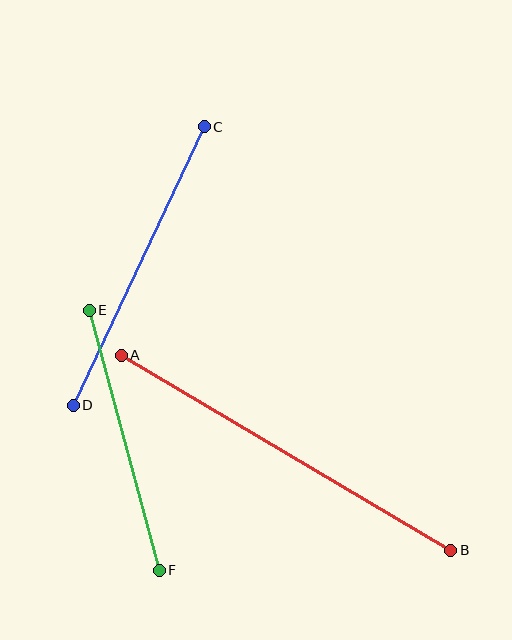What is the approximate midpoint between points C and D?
The midpoint is at approximately (139, 266) pixels.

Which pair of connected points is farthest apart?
Points A and B are farthest apart.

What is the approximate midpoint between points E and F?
The midpoint is at approximately (124, 440) pixels.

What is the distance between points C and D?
The distance is approximately 308 pixels.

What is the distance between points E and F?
The distance is approximately 269 pixels.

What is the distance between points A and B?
The distance is approximately 383 pixels.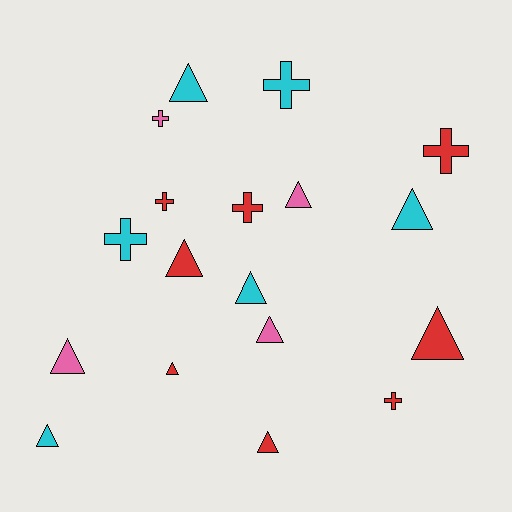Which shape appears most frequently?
Triangle, with 11 objects.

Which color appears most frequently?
Red, with 8 objects.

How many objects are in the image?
There are 18 objects.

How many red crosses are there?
There are 4 red crosses.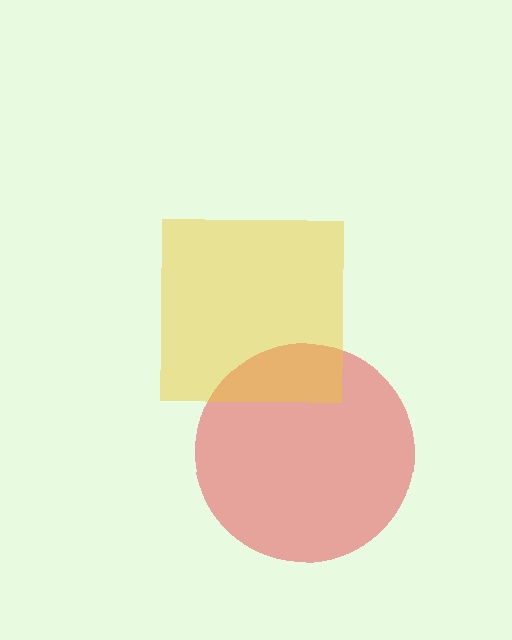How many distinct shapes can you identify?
There are 2 distinct shapes: a red circle, a yellow square.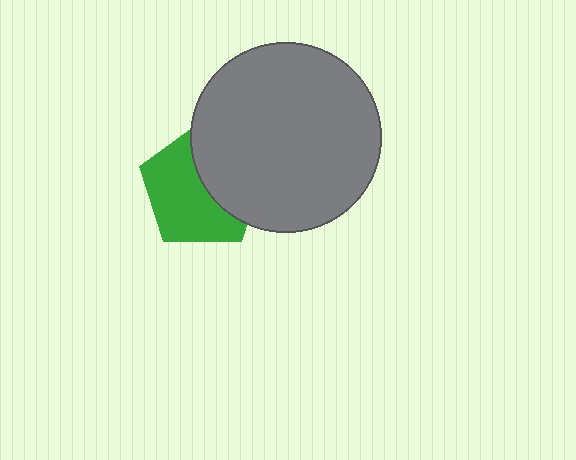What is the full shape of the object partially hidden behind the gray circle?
The partially hidden object is a green pentagon.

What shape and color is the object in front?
The object in front is a gray circle.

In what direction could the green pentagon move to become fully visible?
The green pentagon could move left. That would shift it out from behind the gray circle entirely.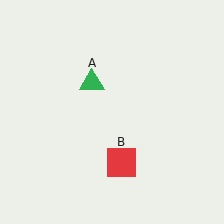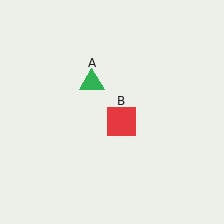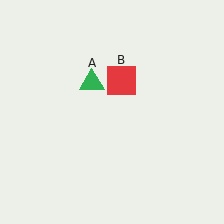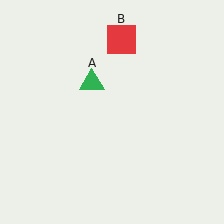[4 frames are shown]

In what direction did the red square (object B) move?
The red square (object B) moved up.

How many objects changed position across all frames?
1 object changed position: red square (object B).